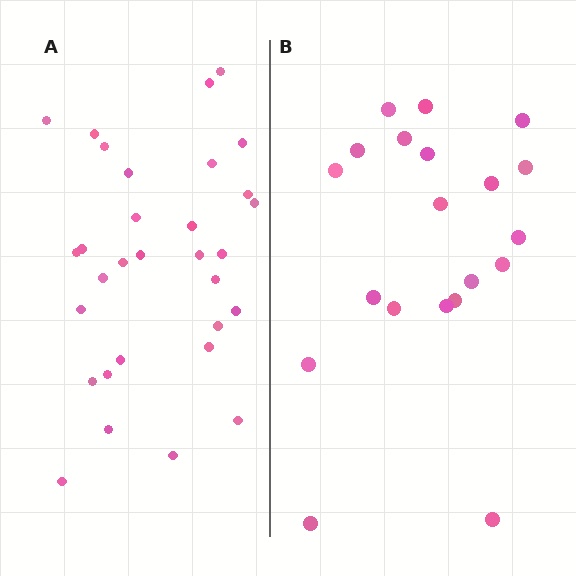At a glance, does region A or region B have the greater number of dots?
Region A (the left region) has more dots.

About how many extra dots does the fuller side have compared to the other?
Region A has roughly 12 or so more dots than region B.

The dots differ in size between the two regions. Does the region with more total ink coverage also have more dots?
No. Region B has more total ink coverage because its dots are larger, but region A actually contains more individual dots. Total area can be misleading — the number of items is what matters here.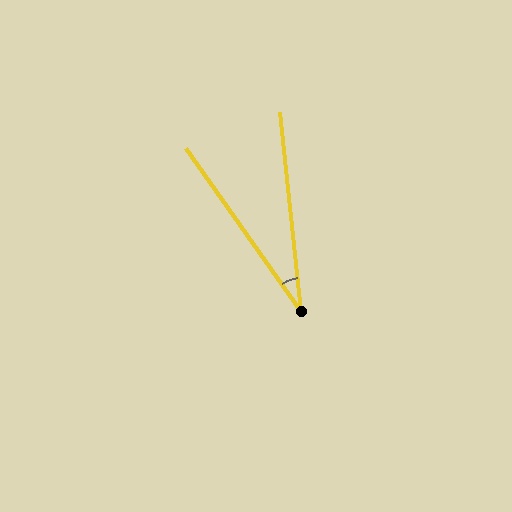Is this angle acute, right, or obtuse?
It is acute.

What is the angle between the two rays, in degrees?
Approximately 29 degrees.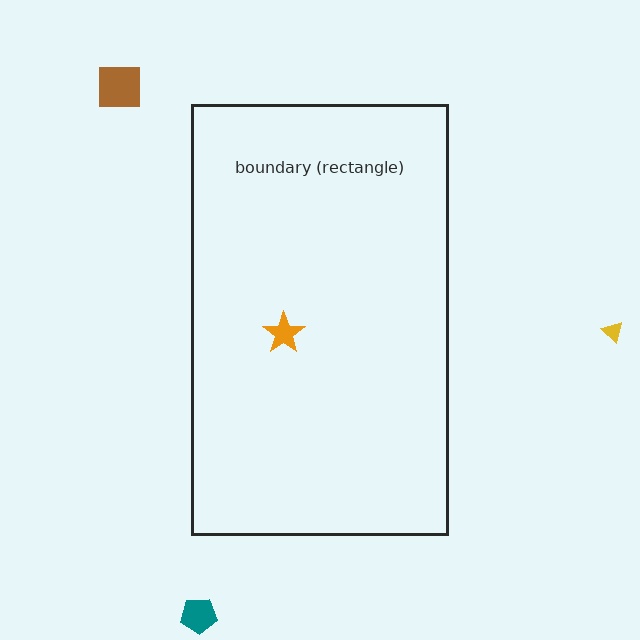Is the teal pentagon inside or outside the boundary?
Outside.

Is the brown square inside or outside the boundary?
Outside.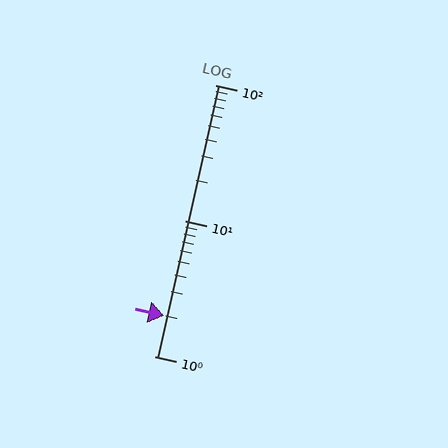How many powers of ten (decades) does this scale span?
The scale spans 2 decades, from 1 to 100.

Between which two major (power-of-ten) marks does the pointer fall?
The pointer is between 1 and 10.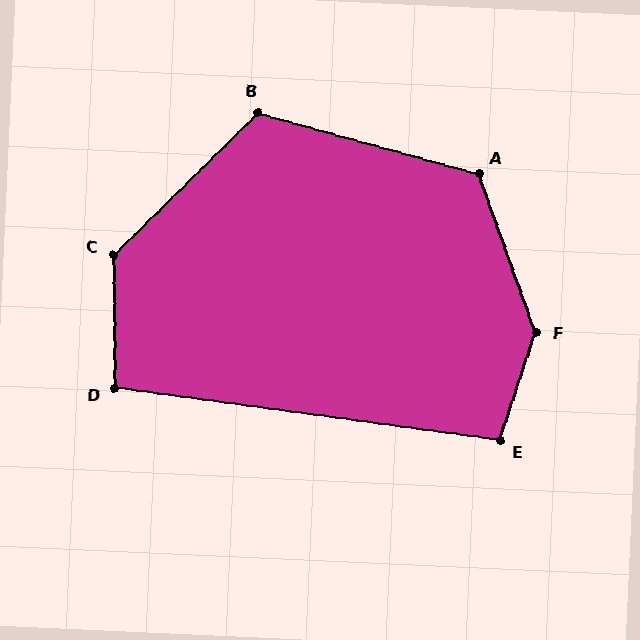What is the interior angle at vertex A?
Approximately 125 degrees (obtuse).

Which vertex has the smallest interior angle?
D, at approximately 98 degrees.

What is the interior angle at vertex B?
Approximately 120 degrees (obtuse).